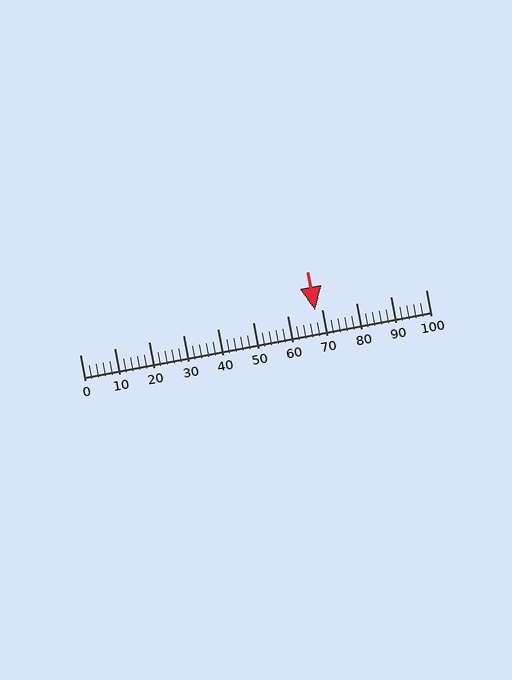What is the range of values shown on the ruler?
The ruler shows values from 0 to 100.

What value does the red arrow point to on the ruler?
The red arrow points to approximately 68.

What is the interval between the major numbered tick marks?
The major tick marks are spaced 10 units apart.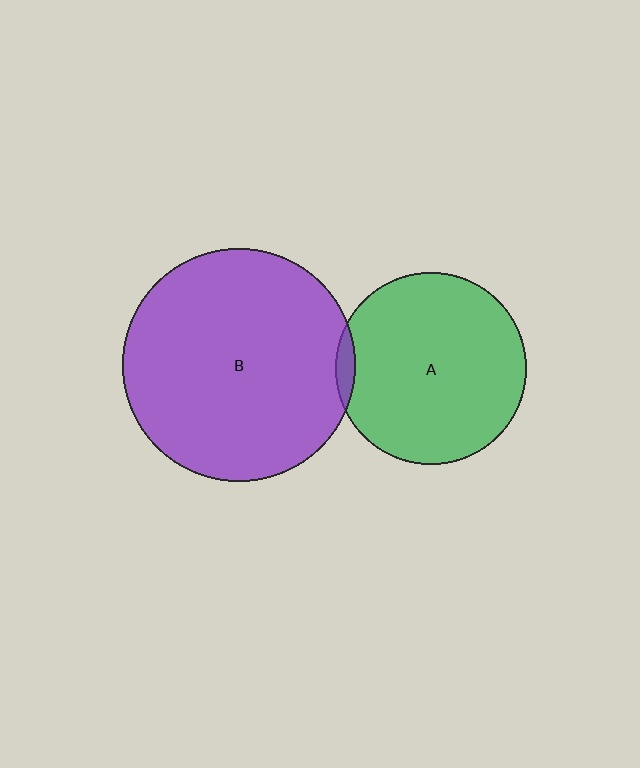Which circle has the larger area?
Circle B (purple).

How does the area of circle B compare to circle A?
Approximately 1.5 times.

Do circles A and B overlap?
Yes.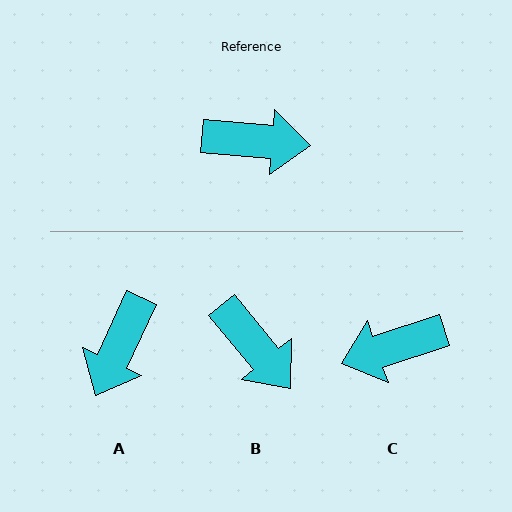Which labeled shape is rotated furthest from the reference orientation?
C, about 157 degrees away.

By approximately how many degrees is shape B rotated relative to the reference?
Approximately 46 degrees clockwise.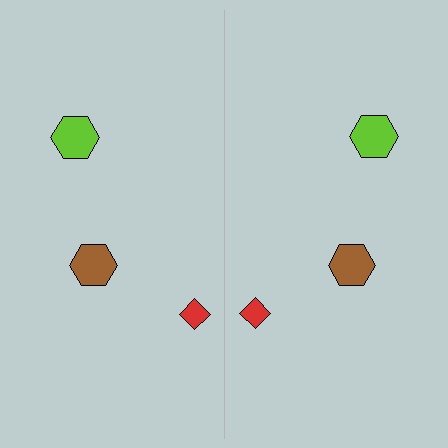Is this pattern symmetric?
Yes, this pattern has bilateral (reflection) symmetry.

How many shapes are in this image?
There are 6 shapes in this image.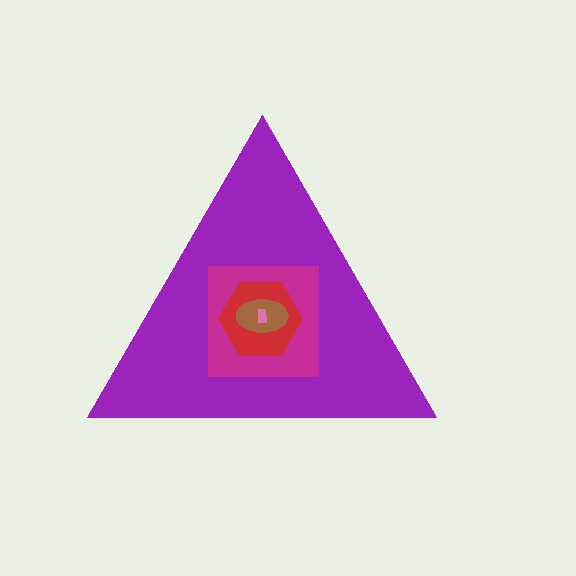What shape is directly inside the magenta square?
The red hexagon.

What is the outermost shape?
The purple triangle.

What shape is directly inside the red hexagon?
The brown ellipse.